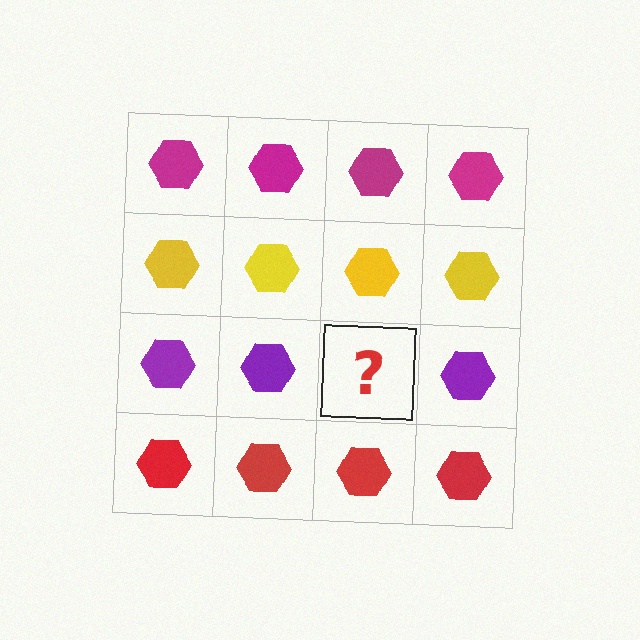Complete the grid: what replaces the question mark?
The question mark should be replaced with a purple hexagon.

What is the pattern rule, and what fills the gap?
The rule is that each row has a consistent color. The gap should be filled with a purple hexagon.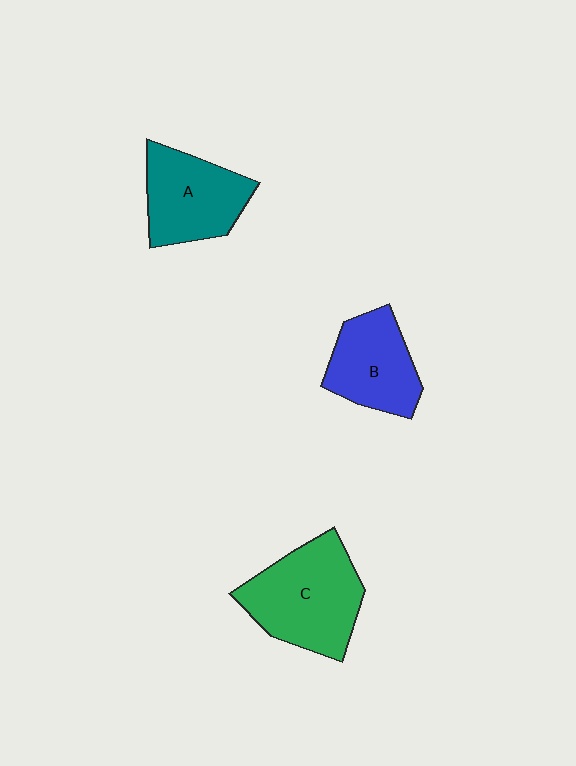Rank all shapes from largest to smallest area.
From largest to smallest: C (green), A (teal), B (blue).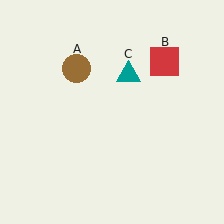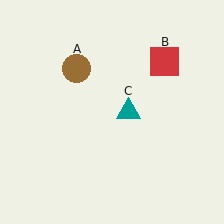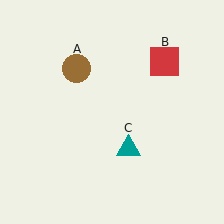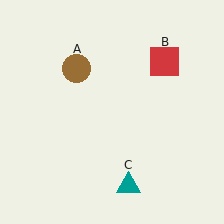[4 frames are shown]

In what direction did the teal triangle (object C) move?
The teal triangle (object C) moved down.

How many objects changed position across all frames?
1 object changed position: teal triangle (object C).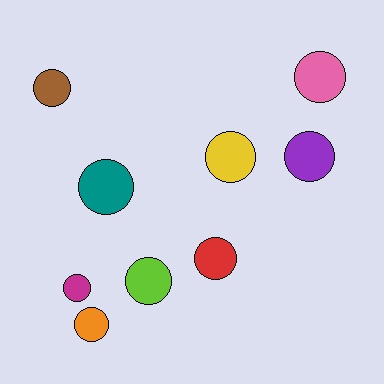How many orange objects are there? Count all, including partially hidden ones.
There is 1 orange object.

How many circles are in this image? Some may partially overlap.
There are 9 circles.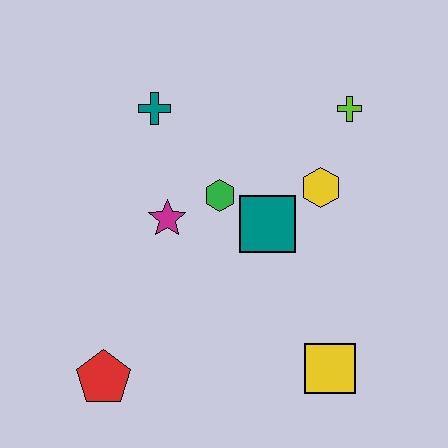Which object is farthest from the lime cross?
The red pentagon is farthest from the lime cross.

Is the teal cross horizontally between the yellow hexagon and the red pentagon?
Yes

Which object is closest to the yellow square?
The teal square is closest to the yellow square.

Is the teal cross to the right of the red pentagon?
Yes